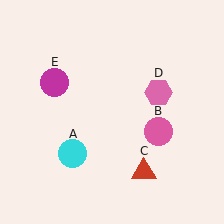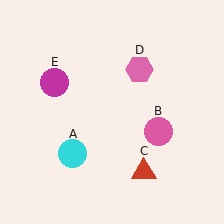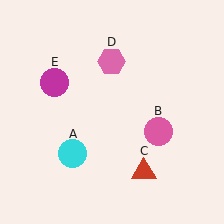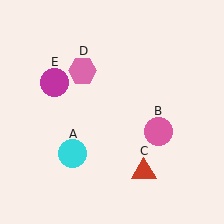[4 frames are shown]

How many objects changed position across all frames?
1 object changed position: pink hexagon (object D).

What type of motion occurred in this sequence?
The pink hexagon (object D) rotated counterclockwise around the center of the scene.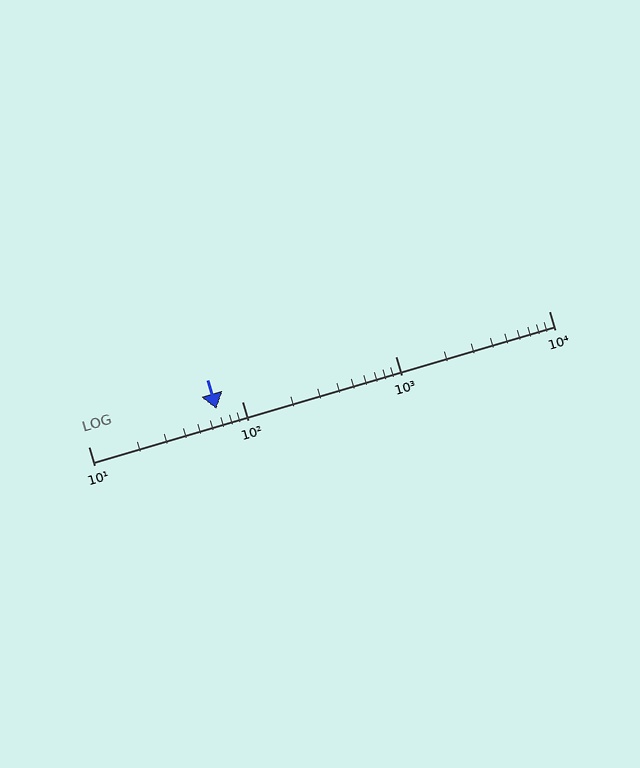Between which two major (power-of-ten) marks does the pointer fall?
The pointer is between 10 and 100.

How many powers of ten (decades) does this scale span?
The scale spans 3 decades, from 10 to 10000.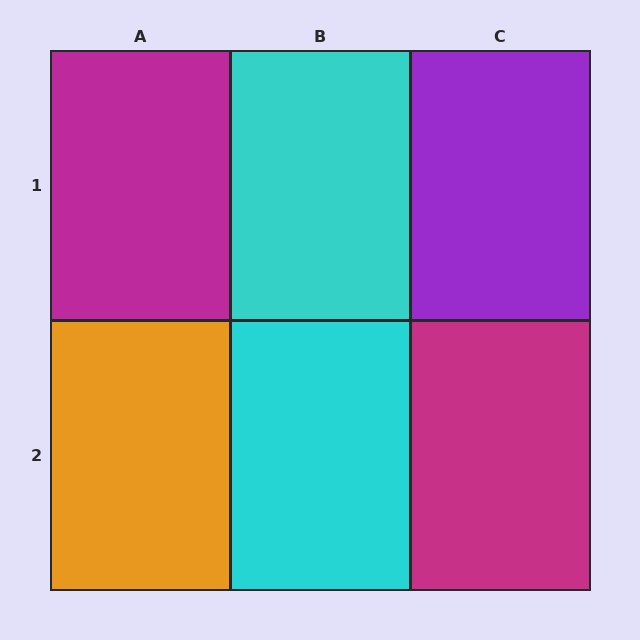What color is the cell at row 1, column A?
Magenta.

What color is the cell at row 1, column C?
Purple.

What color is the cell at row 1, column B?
Cyan.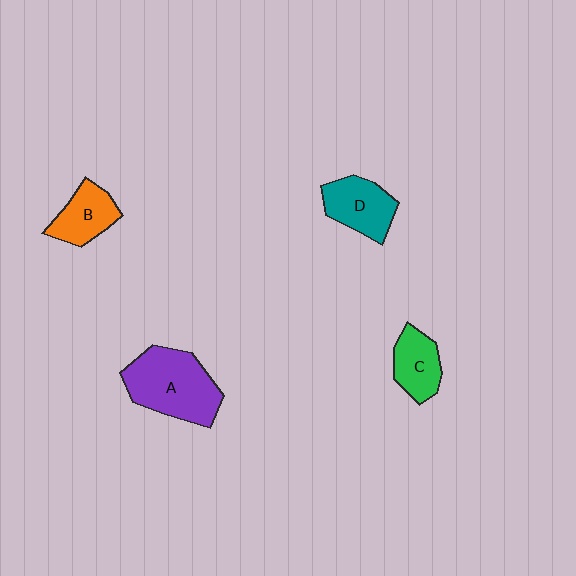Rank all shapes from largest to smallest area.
From largest to smallest: A (purple), D (teal), B (orange), C (green).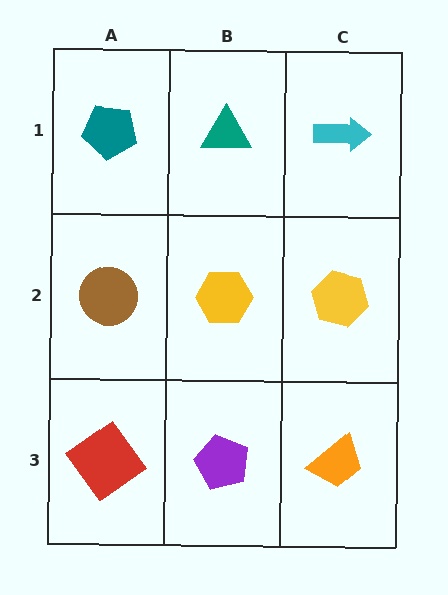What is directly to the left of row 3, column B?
A red diamond.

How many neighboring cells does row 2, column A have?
3.